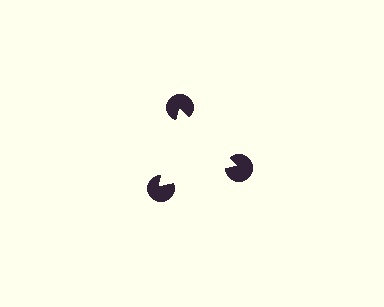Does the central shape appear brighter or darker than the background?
It typically appears slightly brighter than the background, even though no actual brightness change is drawn.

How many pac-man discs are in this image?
There are 3 — one at each vertex of the illusory triangle.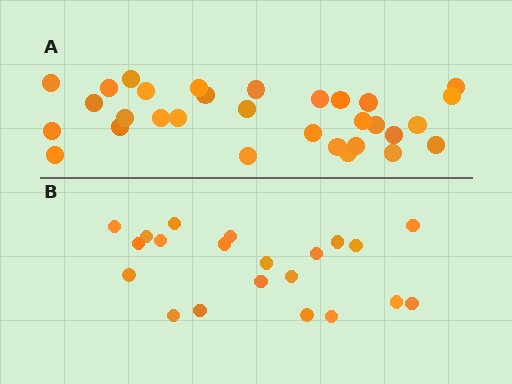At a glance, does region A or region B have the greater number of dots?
Region A (the top region) has more dots.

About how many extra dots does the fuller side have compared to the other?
Region A has roughly 10 or so more dots than region B.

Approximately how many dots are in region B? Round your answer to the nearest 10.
About 20 dots. (The exact count is 21, which rounds to 20.)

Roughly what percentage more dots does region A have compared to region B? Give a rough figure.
About 50% more.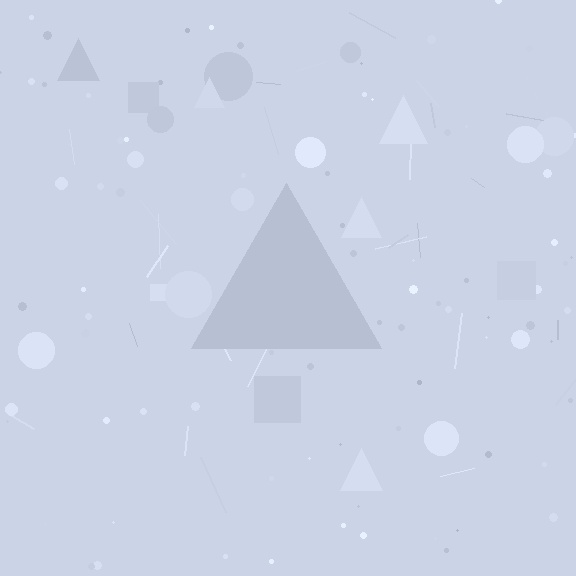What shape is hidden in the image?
A triangle is hidden in the image.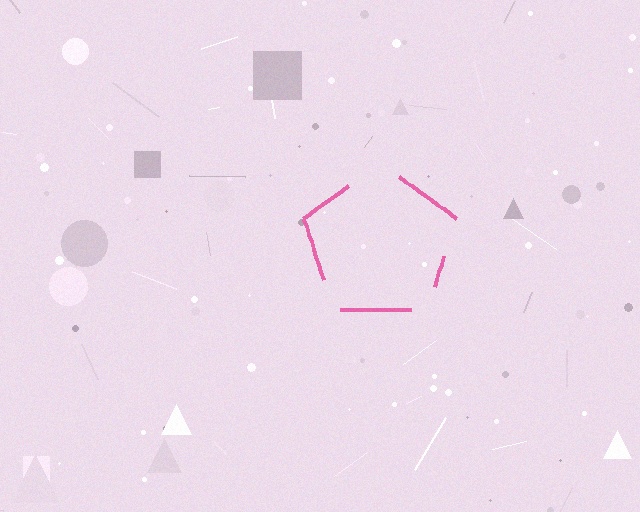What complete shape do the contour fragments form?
The contour fragments form a pentagon.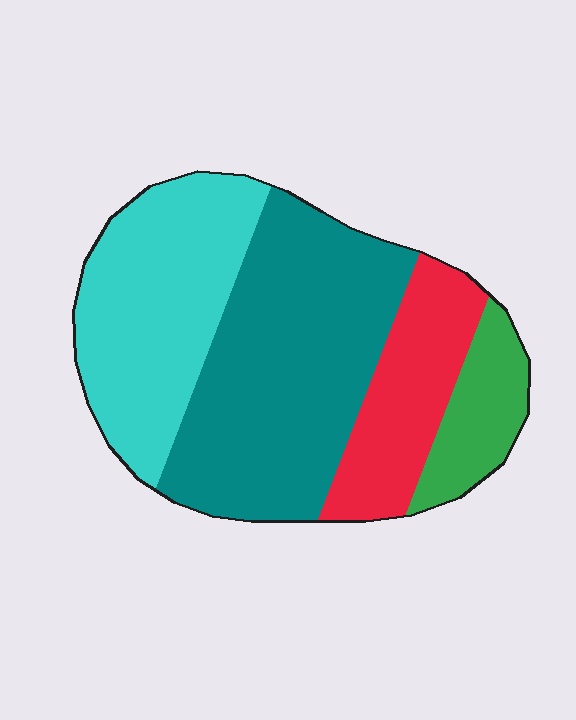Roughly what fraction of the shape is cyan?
Cyan covers roughly 30% of the shape.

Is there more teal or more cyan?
Teal.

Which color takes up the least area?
Green, at roughly 10%.